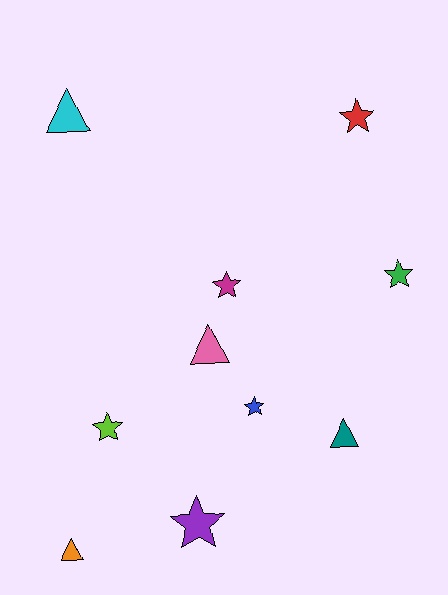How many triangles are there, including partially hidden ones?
There are 4 triangles.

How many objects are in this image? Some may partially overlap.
There are 10 objects.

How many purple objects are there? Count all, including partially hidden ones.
There is 1 purple object.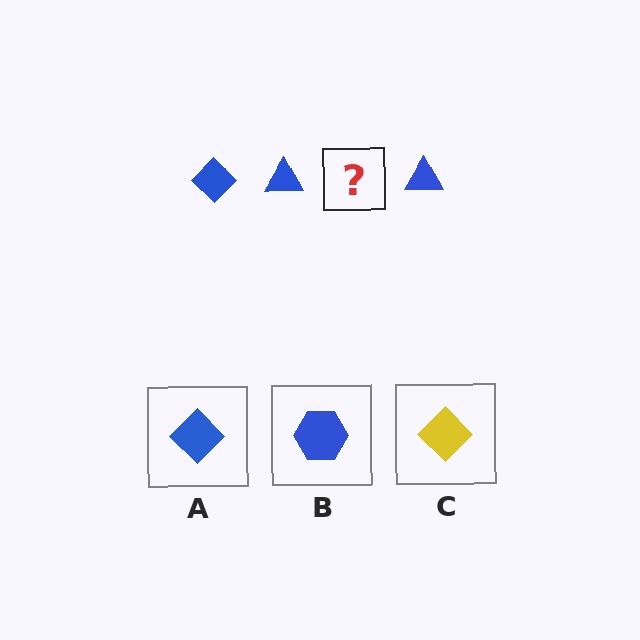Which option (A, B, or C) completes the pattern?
A.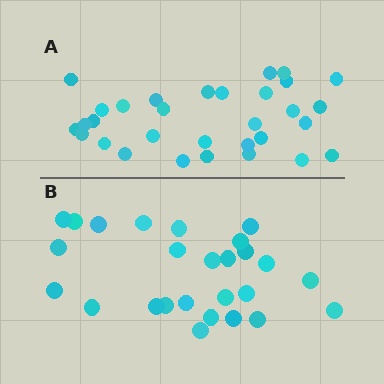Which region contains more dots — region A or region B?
Region A (the top region) has more dots.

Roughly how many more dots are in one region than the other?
Region A has about 5 more dots than region B.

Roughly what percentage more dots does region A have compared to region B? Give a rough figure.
About 20% more.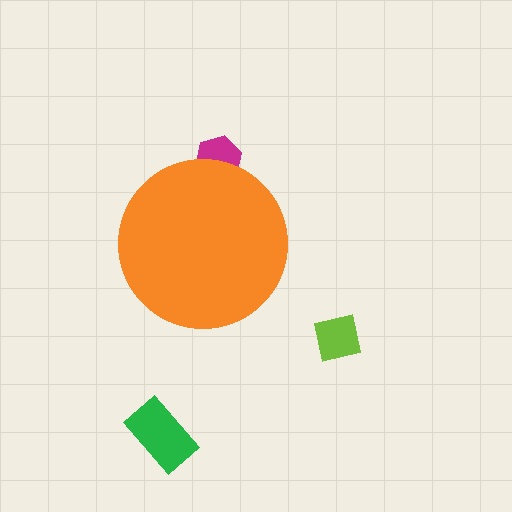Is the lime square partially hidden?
No, the lime square is fully visible.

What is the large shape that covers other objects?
An orange circle.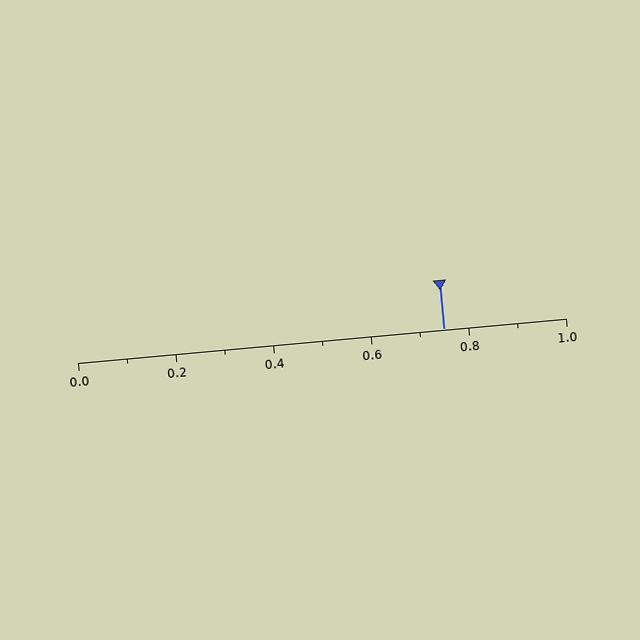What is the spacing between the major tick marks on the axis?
The major ticks are spaced 0.2 apart.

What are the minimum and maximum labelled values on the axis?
The axis runs from 0.0 to 1.0.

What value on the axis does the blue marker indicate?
The marker indicates approximately 0.75.